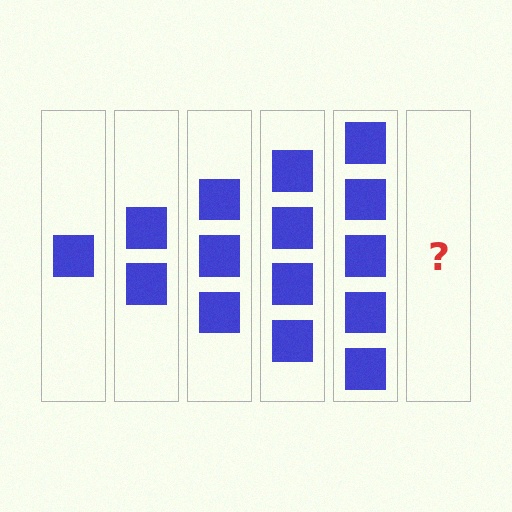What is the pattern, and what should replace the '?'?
The pattern is that each step adds one more square. The '?' should be 6 squares.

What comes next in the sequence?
The next element should be 6 squares.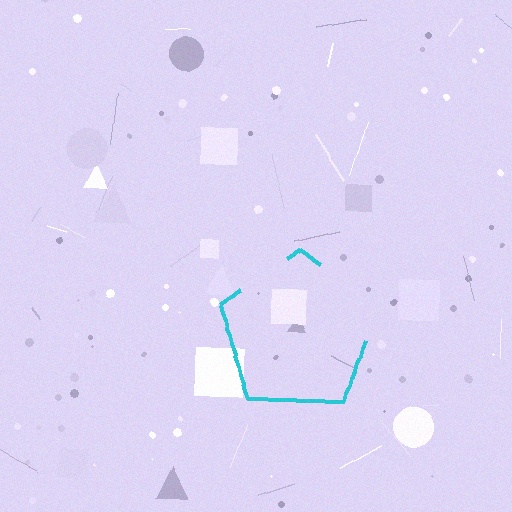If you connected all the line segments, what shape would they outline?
They would outline a pentagon.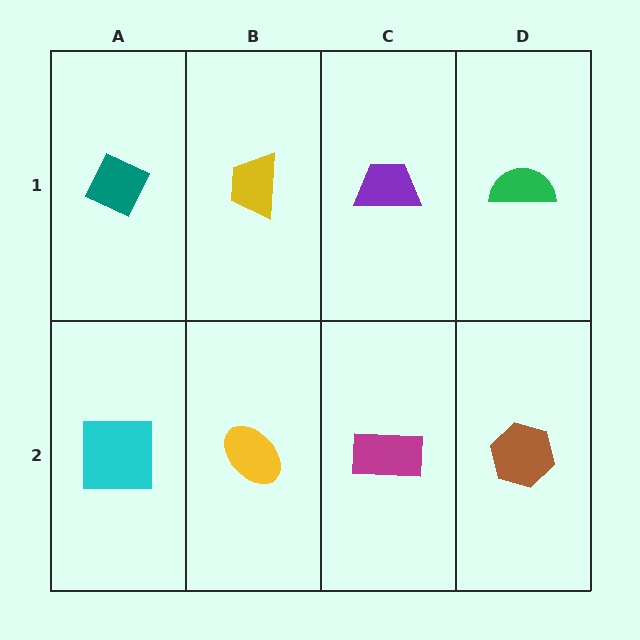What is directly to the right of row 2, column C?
A brown hexagon.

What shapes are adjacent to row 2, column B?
A yellow trapezoid (row 1, column B), a cyan square (row 2, column A), a magenta rectangle (row 2, column C).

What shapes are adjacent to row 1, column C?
A magenta rectangle (row 2, column C), a yellow trapezoid (row 1, column B), a green semicircle (row 1, column D).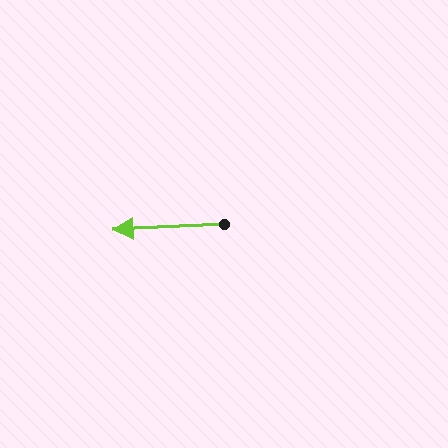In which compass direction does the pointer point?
West.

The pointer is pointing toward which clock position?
Roughly 9 o'clock.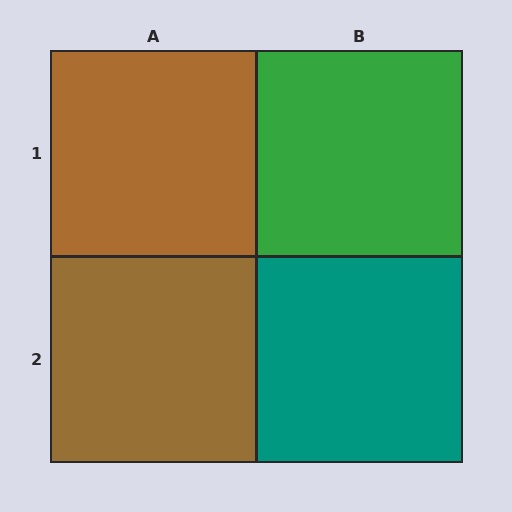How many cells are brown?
2 cells are brown.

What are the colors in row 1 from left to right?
Brown, green.